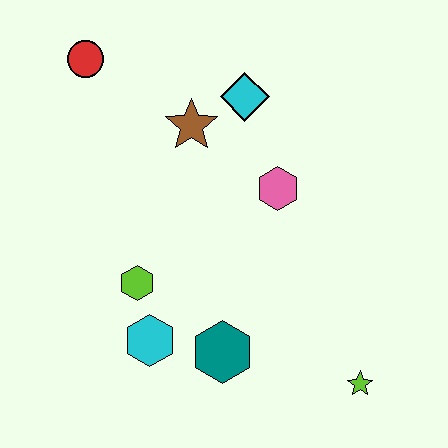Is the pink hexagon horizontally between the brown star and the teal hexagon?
No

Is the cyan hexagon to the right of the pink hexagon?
No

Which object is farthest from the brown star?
The lime star is farthest from the brown star.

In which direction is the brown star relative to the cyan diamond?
The brown star is to the left of the cyan diamond.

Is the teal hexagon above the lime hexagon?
No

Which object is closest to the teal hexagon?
The cyan hexagon is closest to the teal hexagon.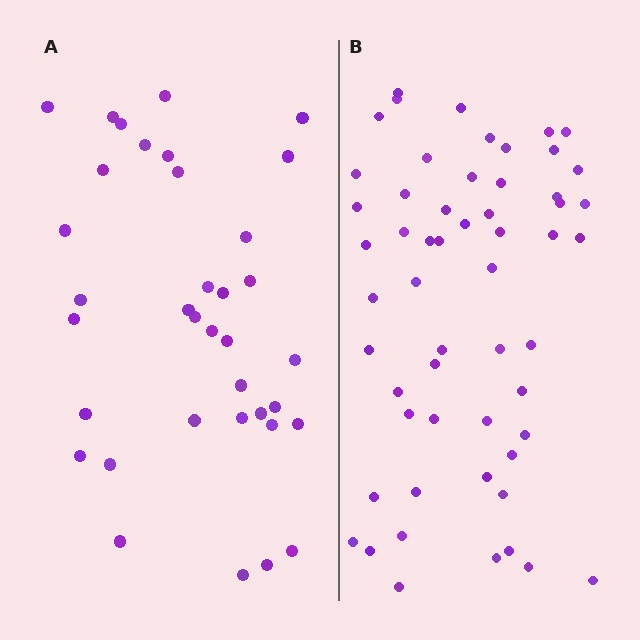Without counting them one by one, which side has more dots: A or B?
Region B (the right region) has more dots.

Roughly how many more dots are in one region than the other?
Region B has approximately 20 more dots than region A.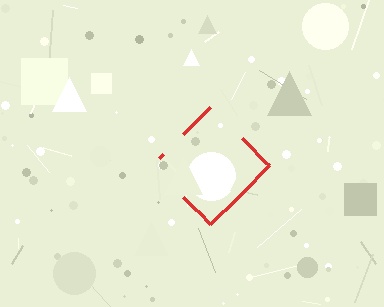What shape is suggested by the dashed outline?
The dashed outline suggests a diamond.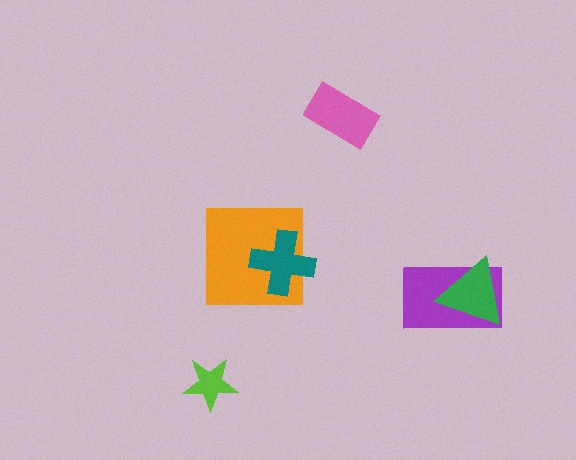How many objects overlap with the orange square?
1 object overlaps with the orange square.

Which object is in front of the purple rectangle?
The green triangle is in front of the purple rectangle.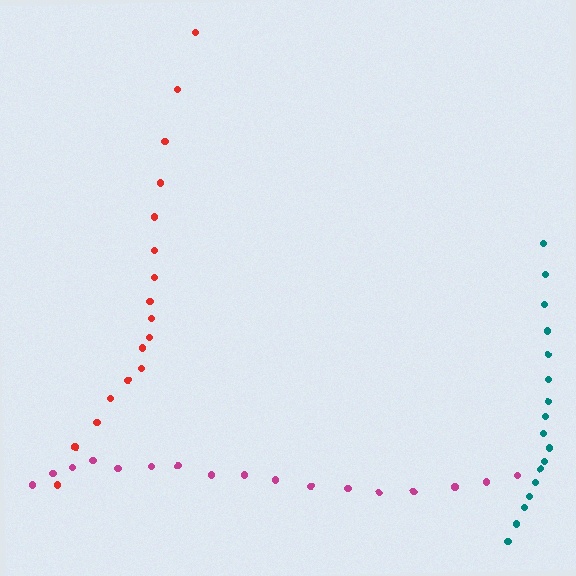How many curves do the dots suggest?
There are 3 distinct paths.